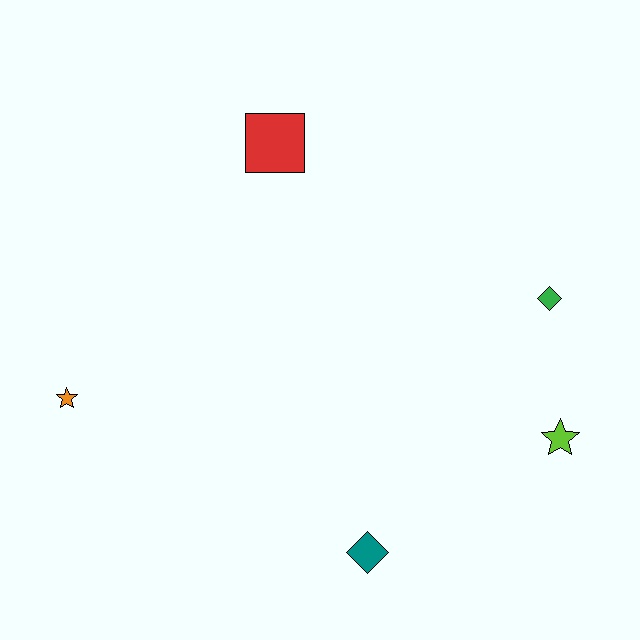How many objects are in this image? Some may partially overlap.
There are 5 objects.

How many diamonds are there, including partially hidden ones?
There are 2 diamonds.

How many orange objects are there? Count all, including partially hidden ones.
There is 1 orange object.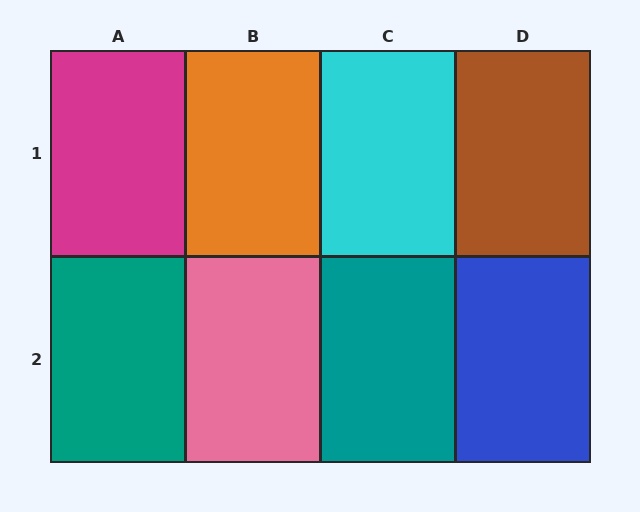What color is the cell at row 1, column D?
Brown.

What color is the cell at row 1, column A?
Magenta.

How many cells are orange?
1 cell is orange.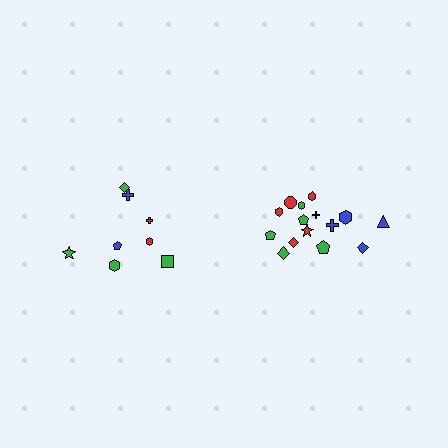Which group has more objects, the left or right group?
The right group.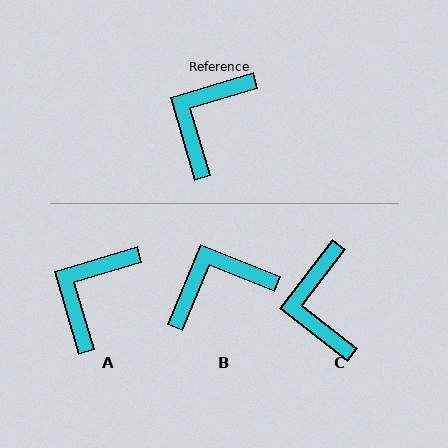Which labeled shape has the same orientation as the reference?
A.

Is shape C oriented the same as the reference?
No, it is off by about 36 degrees.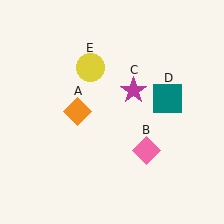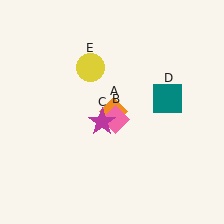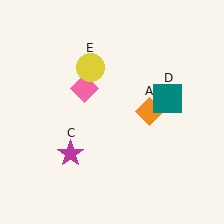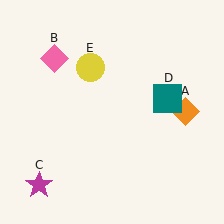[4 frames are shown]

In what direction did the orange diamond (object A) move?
The orange diamond (object A) moved right.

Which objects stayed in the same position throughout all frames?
Teal square (object D) and yellow circle (object E) remained stationary.